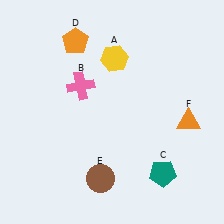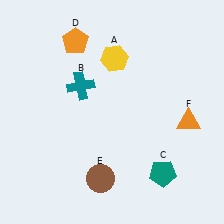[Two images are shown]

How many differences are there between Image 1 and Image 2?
There is 1 difference between the two images.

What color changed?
The cross (B) changed from pink in Image 1 to teal in Image 2.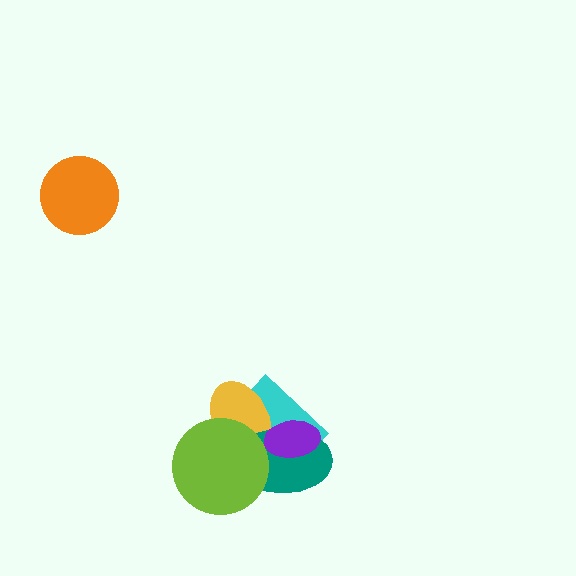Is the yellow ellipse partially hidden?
Yes, it is partially covered by another shape.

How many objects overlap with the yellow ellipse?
4 objects overlap with the yellow ellipse.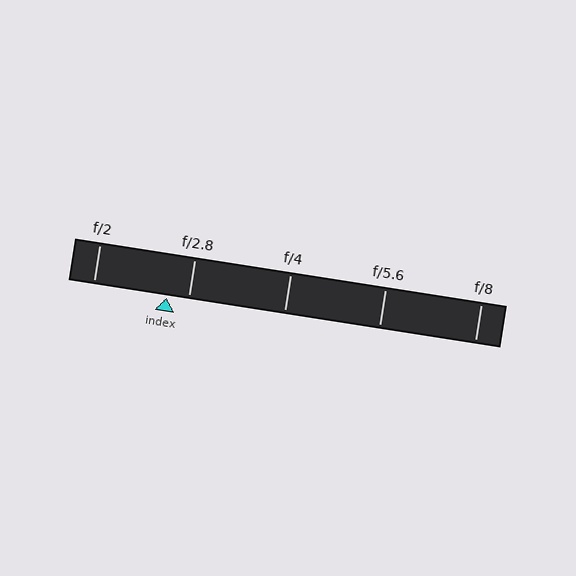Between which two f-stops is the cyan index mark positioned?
The index mark is between f/2 and f/2.8.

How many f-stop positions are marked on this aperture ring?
There are 5 f-stop positions marked.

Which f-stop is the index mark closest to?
The index mark is closest to f/2.8.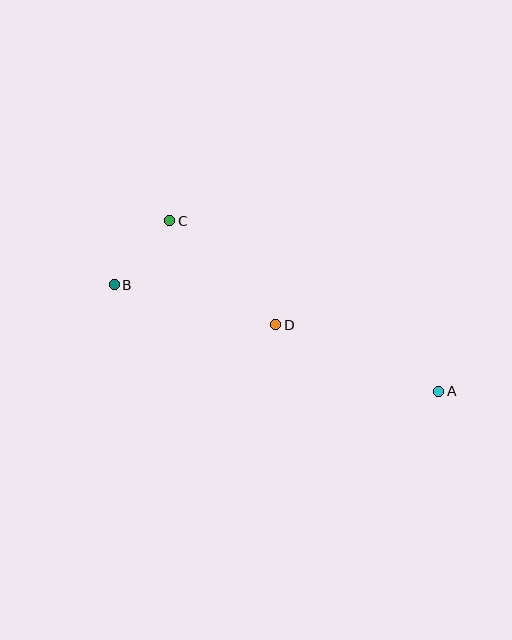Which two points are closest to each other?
Points B and C are closest to each other.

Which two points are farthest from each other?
Points A and B are farthest from each other.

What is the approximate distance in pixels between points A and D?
The distance between A and D is approximately 176 pixels.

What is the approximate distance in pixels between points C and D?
The distance between C and D is approximately 148 pixels.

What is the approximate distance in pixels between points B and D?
The distance between B and D is approximately 166 pixels.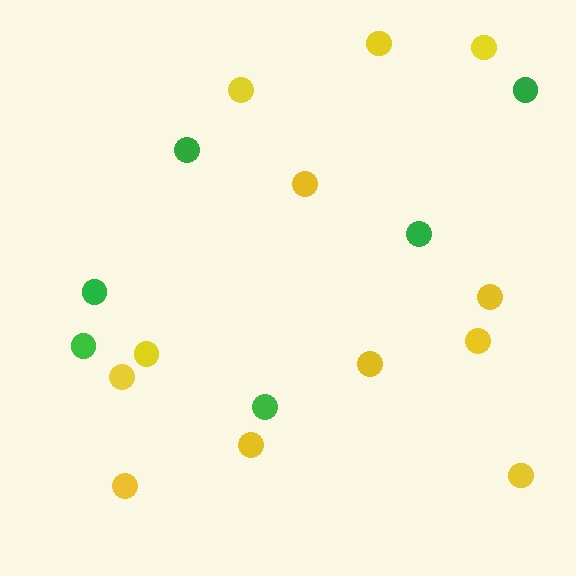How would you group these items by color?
There are 2 groups: one group of green circles (6) and one group of yellow circles (12).